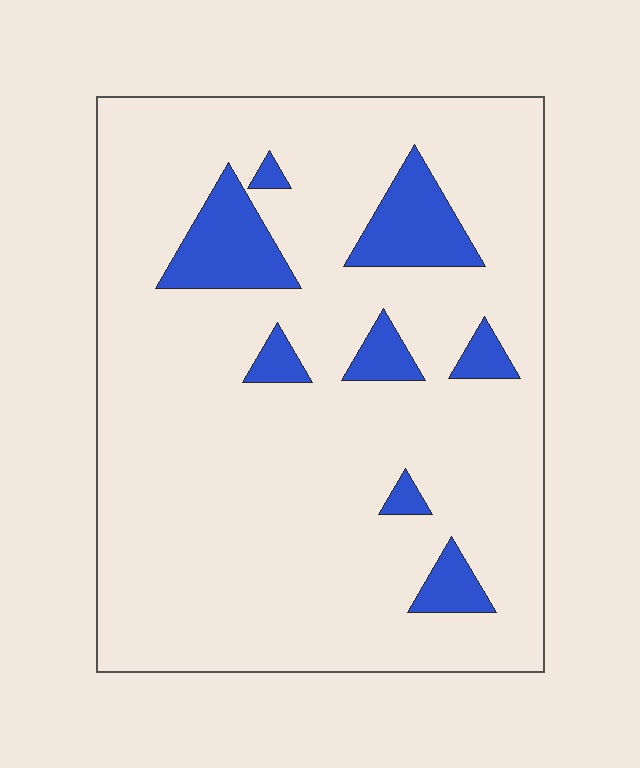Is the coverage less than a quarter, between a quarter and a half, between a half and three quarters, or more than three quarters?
Less than a quarter.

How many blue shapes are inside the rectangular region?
8.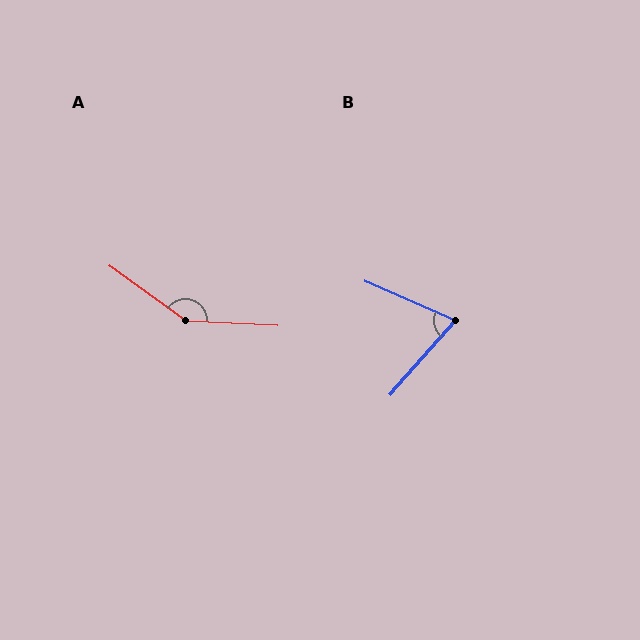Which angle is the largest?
A, at approximately 147 degrees.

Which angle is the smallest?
B, at approximately 72 degrees.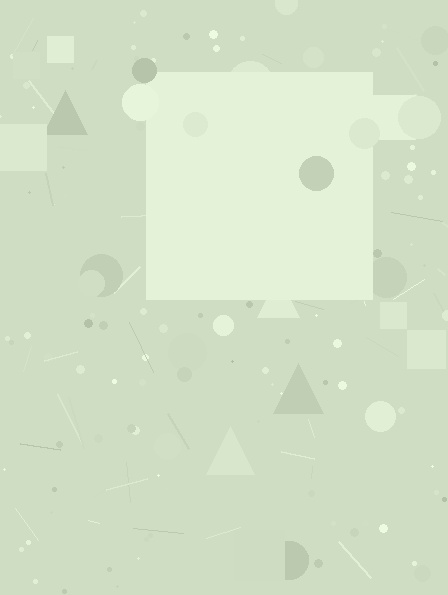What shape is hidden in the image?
A square is hidden in the image.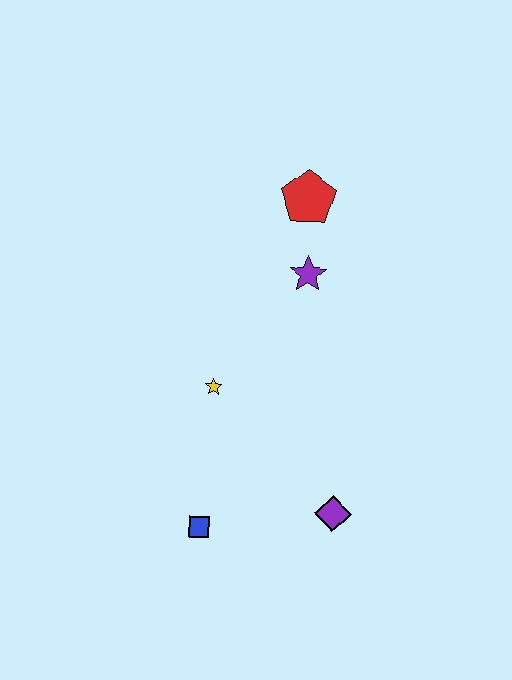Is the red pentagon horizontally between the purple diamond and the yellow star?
Yes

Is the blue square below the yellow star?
Yes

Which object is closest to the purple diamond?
The blue square is closest to the purple diamond.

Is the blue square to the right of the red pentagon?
No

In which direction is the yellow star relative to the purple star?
The yellow star is below the purple star.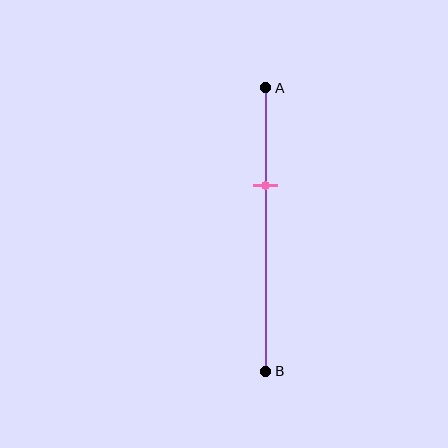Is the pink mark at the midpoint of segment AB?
No, the mark is at about 35% from A, not at the 50% midpoint.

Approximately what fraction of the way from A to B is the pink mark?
The pink mark is approximately 35% of the way from A to B.